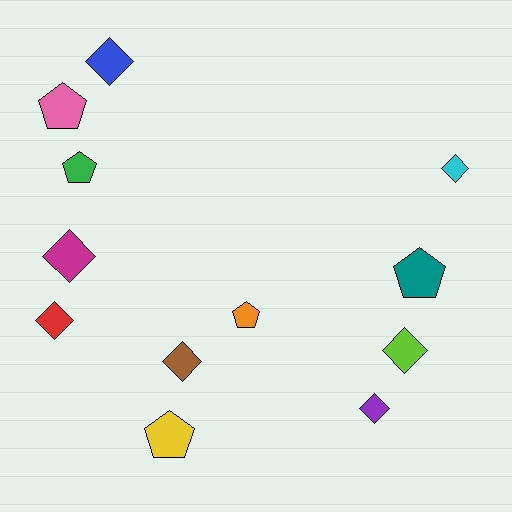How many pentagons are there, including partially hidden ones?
There are 5 pentagons.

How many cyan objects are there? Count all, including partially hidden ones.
There is 1 cyan object.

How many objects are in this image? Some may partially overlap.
There are 12 objects.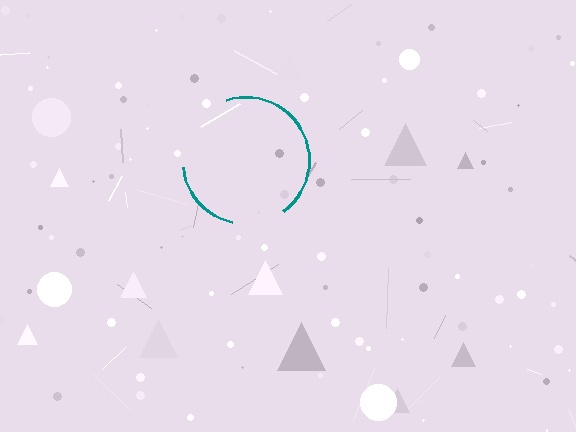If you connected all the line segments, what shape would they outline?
They would outline a circle.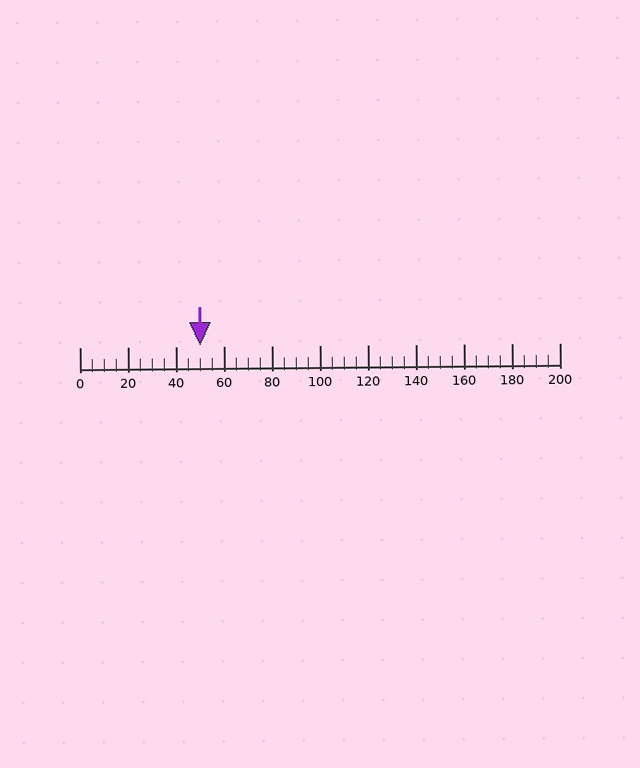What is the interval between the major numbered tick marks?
The major tick marks are spaced 20 units apart.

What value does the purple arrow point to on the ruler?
The purple arrow points to approximately 50.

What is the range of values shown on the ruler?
The ruler shows values from 0 to 200.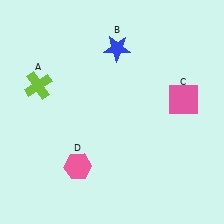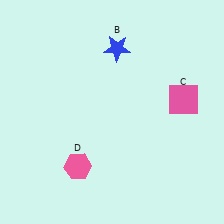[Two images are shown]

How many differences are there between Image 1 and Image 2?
There is 1 difference between the two images.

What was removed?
The lime cross (A) was removed in Image 2.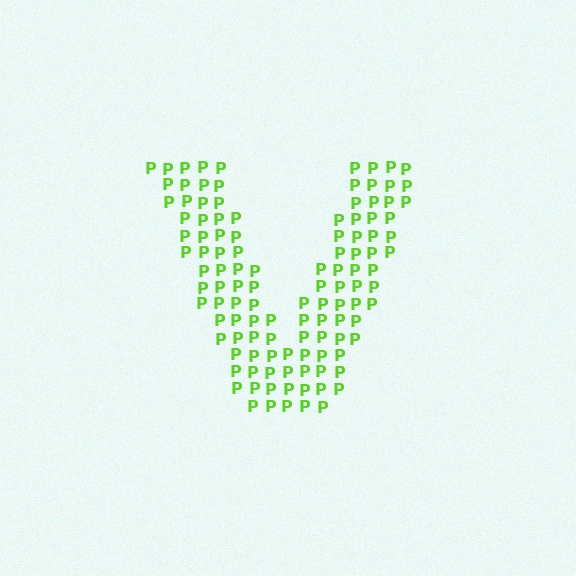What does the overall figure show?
The overall figure shows the letter V.